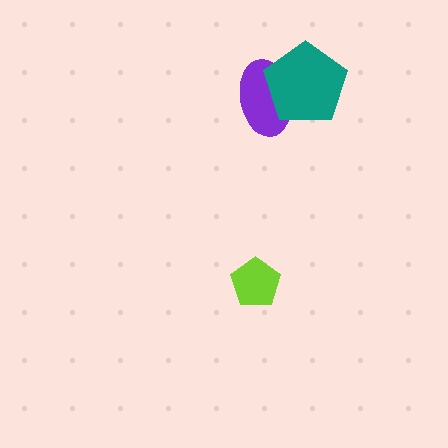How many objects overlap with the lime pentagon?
0 objects overlap with the lime pentagon.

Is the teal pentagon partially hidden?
No, no other shape covers it.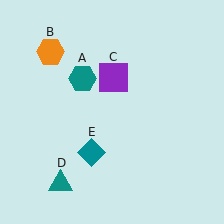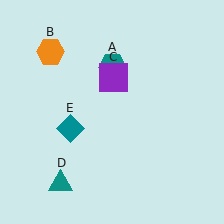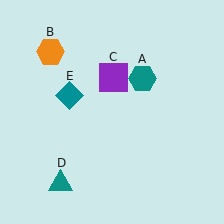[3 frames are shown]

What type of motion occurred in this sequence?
The teal hexagon (object A), teal diamond (object E) rotated clockwise around the center of the scene.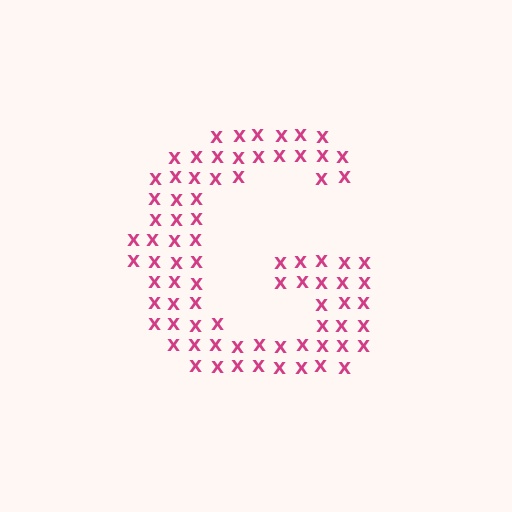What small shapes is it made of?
It is made of small letter X's.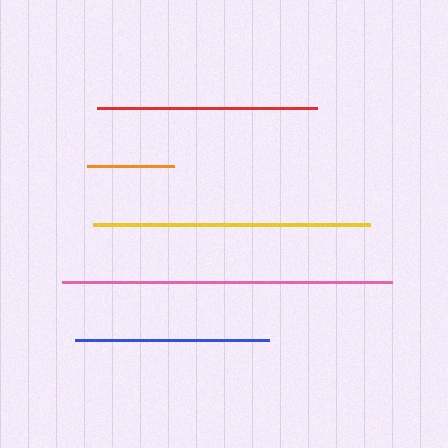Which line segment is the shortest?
The orange line is the shortest at approximately 87 pixels.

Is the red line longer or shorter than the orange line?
The red line is longer than the orange line.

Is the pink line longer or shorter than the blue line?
The pink line is longer than the blue line.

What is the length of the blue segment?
The blue segment is approximately 194 pixels long.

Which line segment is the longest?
The pink line is the longest at approximately 330 pixels.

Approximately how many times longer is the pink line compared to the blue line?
The pink line is approximately 1.7 times the length of the blue line.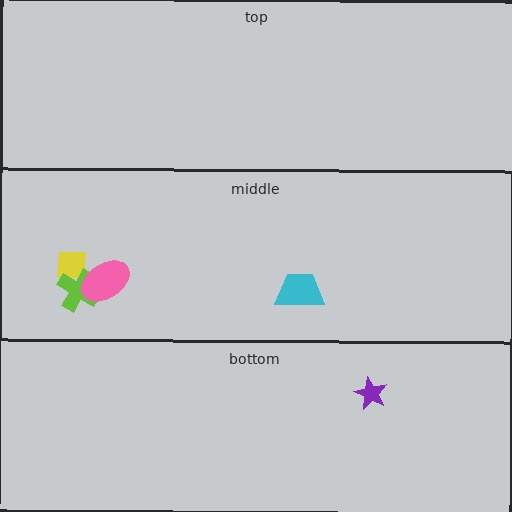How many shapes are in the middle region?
4.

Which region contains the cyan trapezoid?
The middle region.